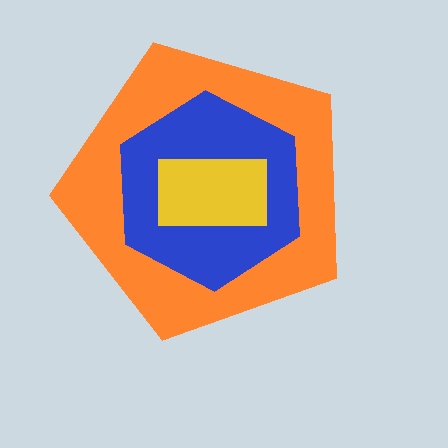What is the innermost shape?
The yellow rectangle.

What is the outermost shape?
The orange pentagon.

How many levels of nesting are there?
3.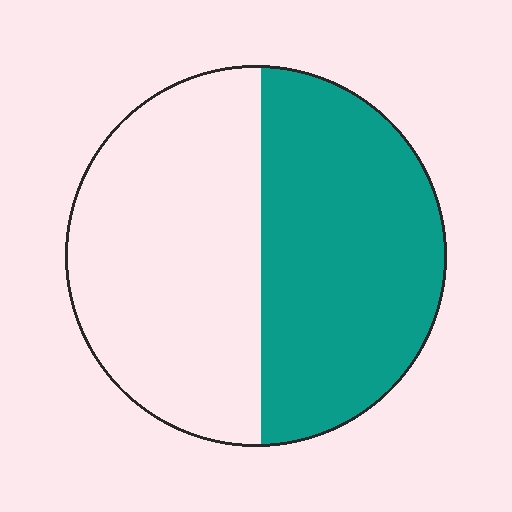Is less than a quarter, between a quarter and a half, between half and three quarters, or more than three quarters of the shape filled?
Between a quarter and a half.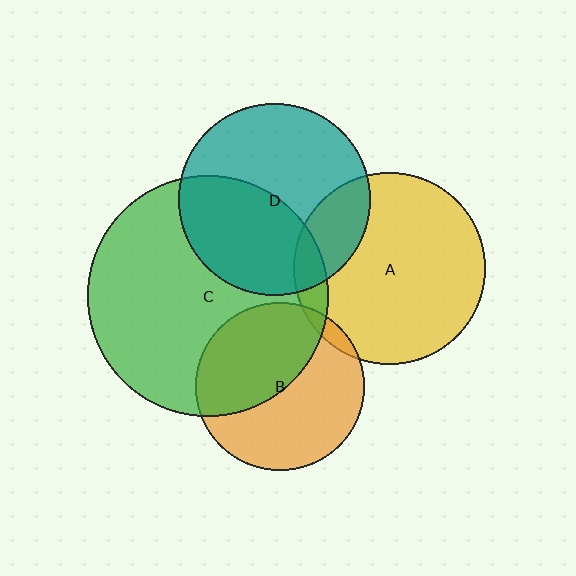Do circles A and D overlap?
Yes.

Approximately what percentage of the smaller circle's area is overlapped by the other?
Approximately 20%.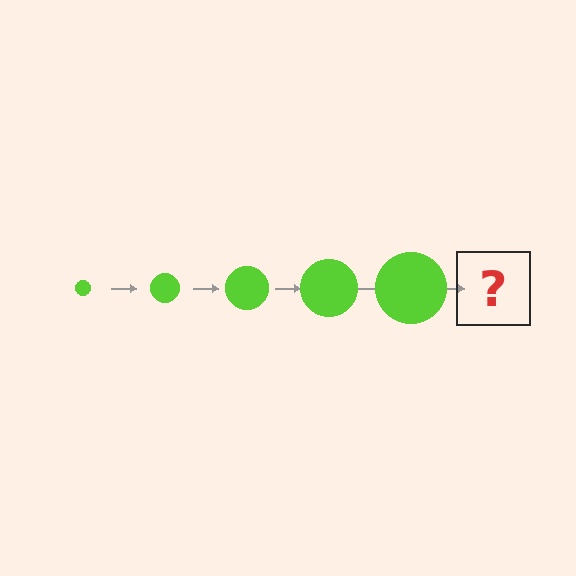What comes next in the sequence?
The next element should be a lime circle, larger than the previous one.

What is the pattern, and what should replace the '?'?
The pattern is that the circle gets progressively larger each step. The '?' should be a lime circle, larger than the previous one.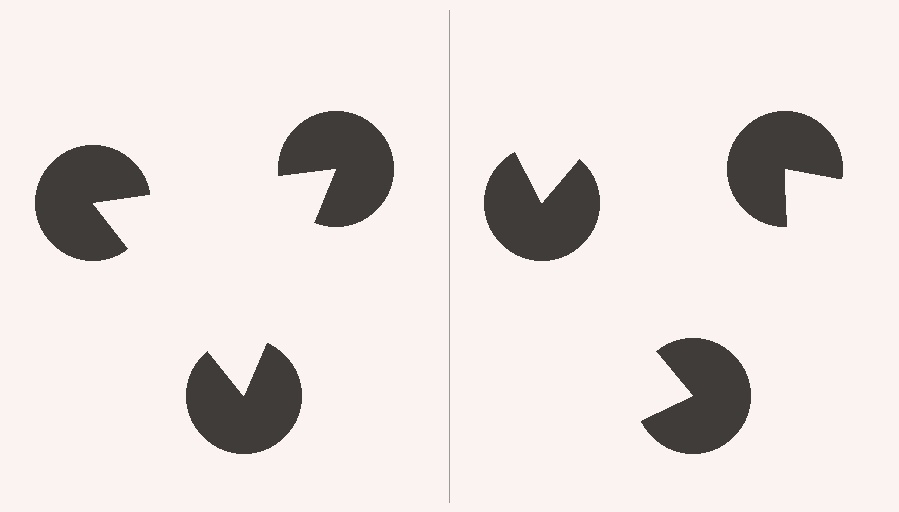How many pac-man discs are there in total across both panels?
6 — 3 on each side.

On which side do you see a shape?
An illusory triangle appears on the left side. On the right side the wedge cuts are rotated, so no coherent shape forms.